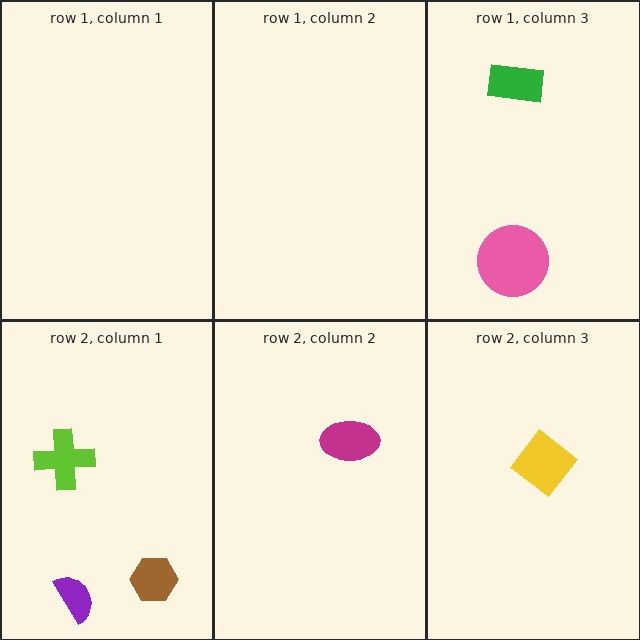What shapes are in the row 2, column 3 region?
The yellow diamond.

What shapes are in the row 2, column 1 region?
The purple semicircle, the lime cross, the brown hexagon.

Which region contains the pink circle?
The row 1, column 3 region.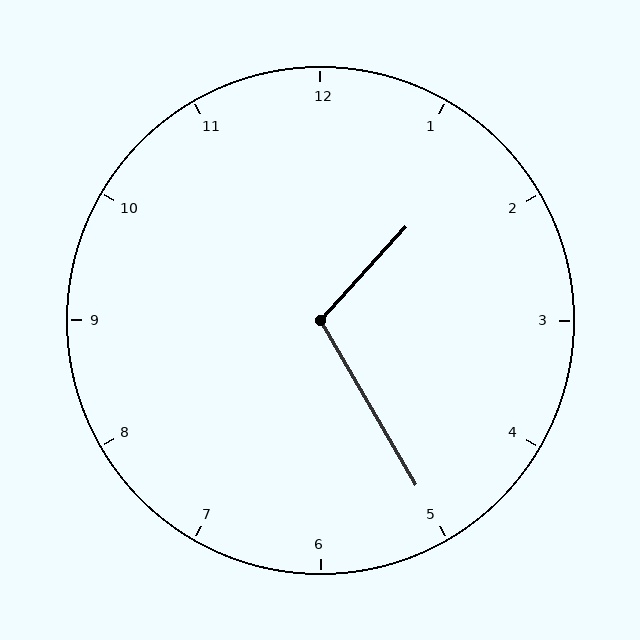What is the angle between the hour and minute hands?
Approximately 108 degrees.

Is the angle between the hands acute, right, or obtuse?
It is obtuse.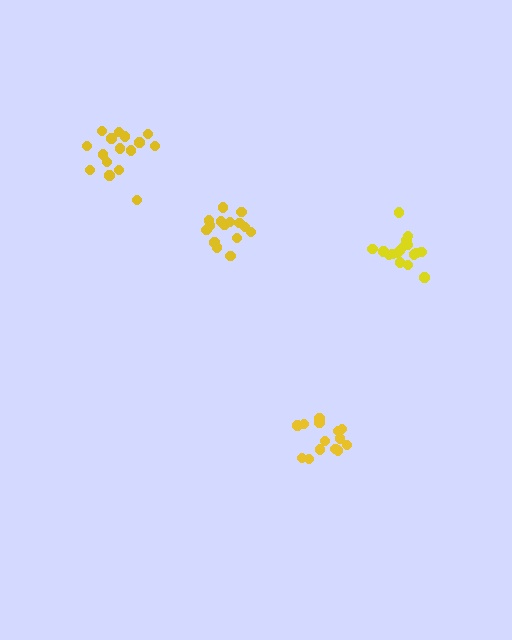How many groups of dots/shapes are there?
There are 4 groups.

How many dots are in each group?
Group 1: 15 dots, Group 2: 16 dots, Group 3: 17 dots, Group 4: 14 dots (62 total).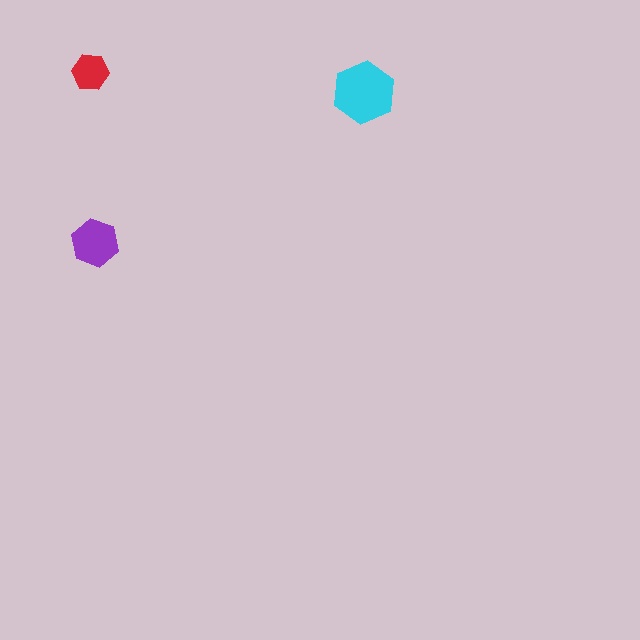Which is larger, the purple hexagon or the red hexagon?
The purple one.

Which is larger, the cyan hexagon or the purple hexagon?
The cyan one.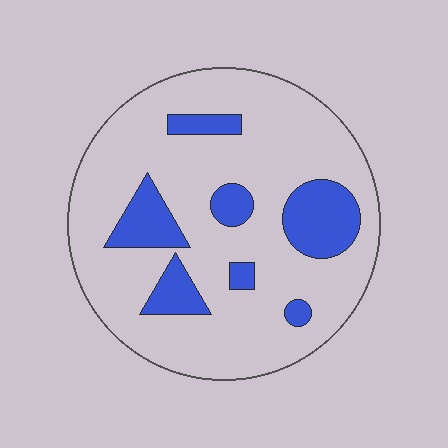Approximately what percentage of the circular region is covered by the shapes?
Approximately 20%.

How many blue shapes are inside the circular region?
7.